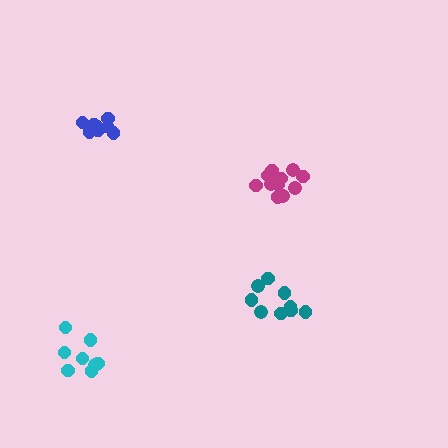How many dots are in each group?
Group 1: 8 dots, Group 2: 8 dots, Group 3: 11 dots, Group 4: 9 dots (36 total).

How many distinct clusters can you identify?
There are 4 distinct clusters.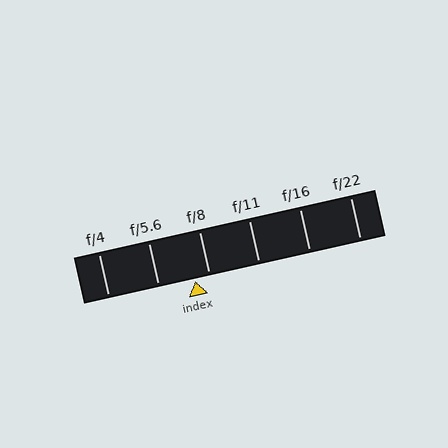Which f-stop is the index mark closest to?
The index mark is closest to f/8.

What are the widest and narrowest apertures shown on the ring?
The widest aperture shown is f/4 and the narrowest is f/22.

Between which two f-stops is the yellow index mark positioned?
The index mark is between f/5.6 and f/8.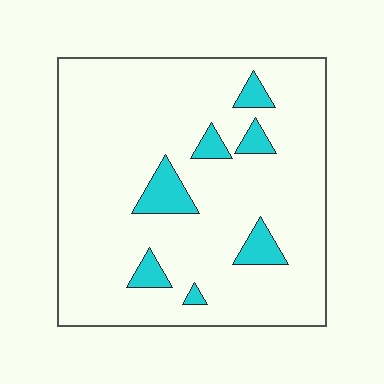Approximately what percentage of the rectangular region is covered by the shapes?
Approximately 10%.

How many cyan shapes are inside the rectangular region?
7.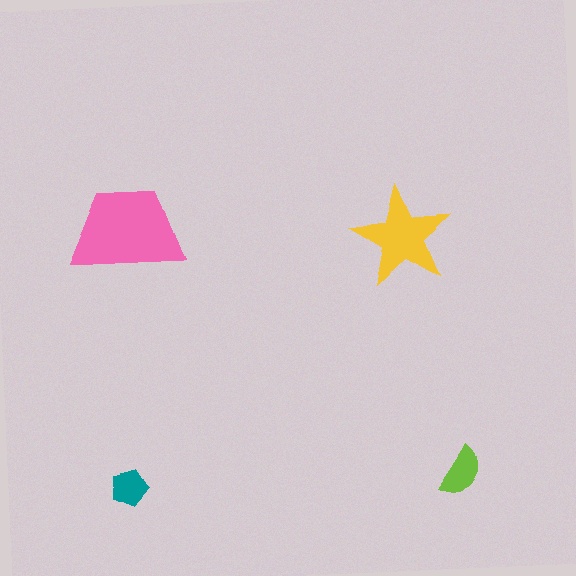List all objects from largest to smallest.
The pink trapezoid, the yellow star, the lime semicircle, the teal pentagon.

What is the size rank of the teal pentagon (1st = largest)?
4th.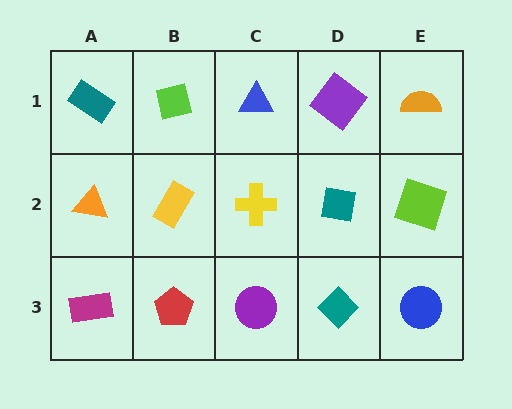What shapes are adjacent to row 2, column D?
A purple diamond (row 1, column D), a teal diamond (row 3, column D), a yellow cross (row 2, column C), a lime square (row 2, column E).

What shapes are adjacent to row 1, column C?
A yellow cross (row 2, column C), a lime square (row 1, column B), a purple diamond (row 1, column D).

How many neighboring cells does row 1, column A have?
2.